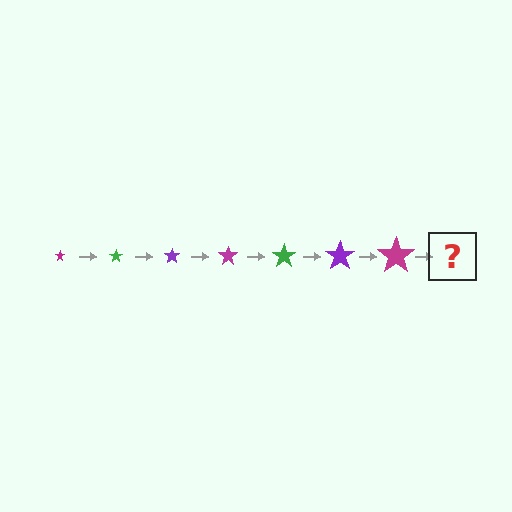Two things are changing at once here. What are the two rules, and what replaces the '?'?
The two rules are that the star grows larger each step and the color cycles through magenta, green, and purple. The '?' should be a green star, larger than the previous one.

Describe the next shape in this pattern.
It should be a green star, larger than the previous one.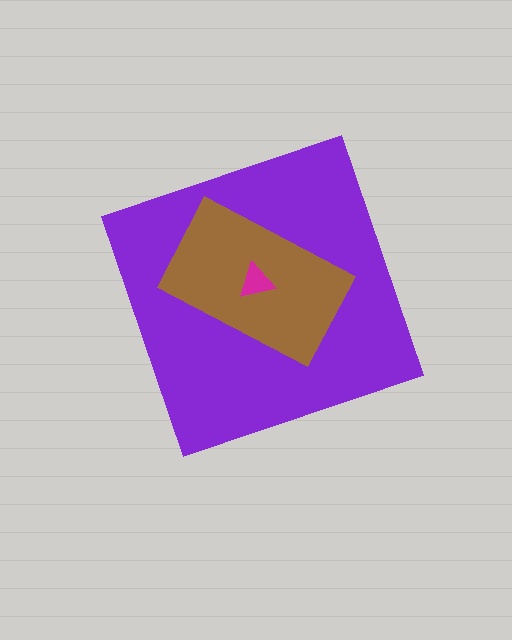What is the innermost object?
The magenta triangle.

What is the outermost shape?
The purple diamond.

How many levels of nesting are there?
3.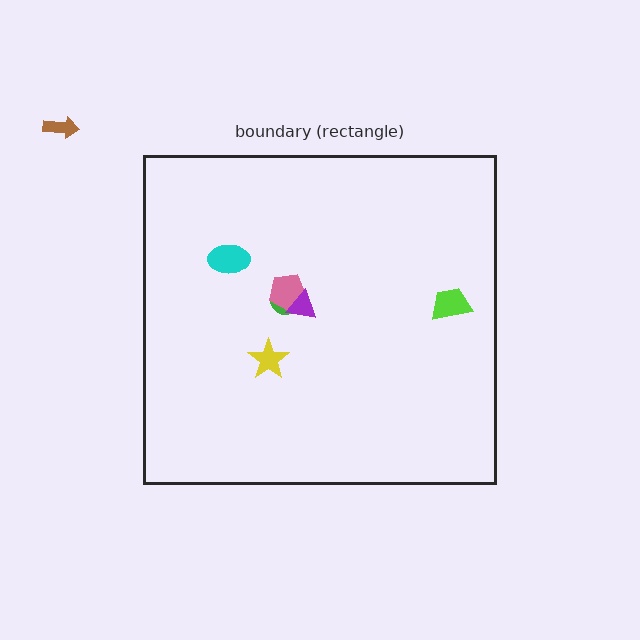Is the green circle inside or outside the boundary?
Inside.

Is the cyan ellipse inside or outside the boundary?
Inside.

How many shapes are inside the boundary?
6 inside, 1 outside.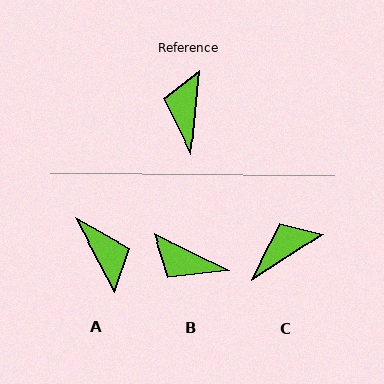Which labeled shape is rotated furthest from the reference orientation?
A, about 146 degrees away.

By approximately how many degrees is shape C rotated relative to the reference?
Approximately 51 degrees clockwise.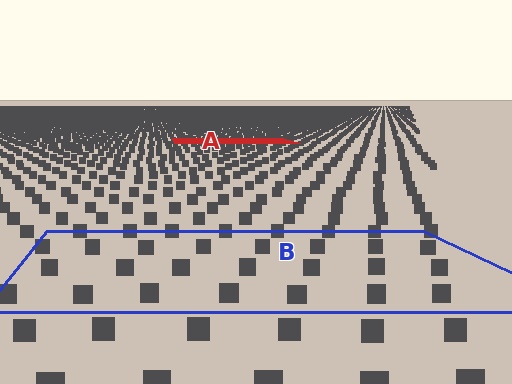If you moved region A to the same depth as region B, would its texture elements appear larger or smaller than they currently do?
They would appear larger. At a closer depth, the same texture elements are projected at a bigger on-screen size.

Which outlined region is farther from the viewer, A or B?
Region A is farther from the viewer — the texture elements inside it appear smaller and more densely packed.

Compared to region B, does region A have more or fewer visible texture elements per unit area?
Region A has more texture elements per unit area — they are packed more densely because it is farther away.